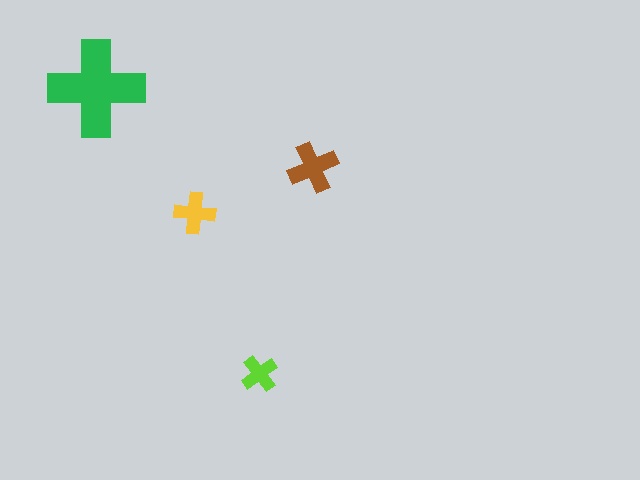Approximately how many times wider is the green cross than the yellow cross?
About 2.5 times wider.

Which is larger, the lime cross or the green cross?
The green one.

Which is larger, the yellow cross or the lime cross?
The yellow one.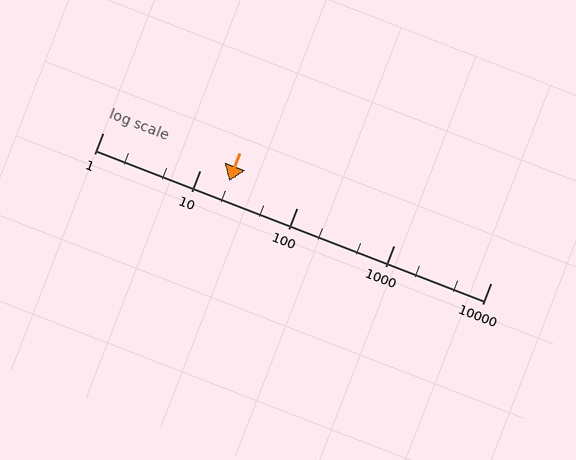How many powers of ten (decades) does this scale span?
The scale spans 4 decades, from 1 to 10000.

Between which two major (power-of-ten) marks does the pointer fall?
The pointer is between 10 and 100.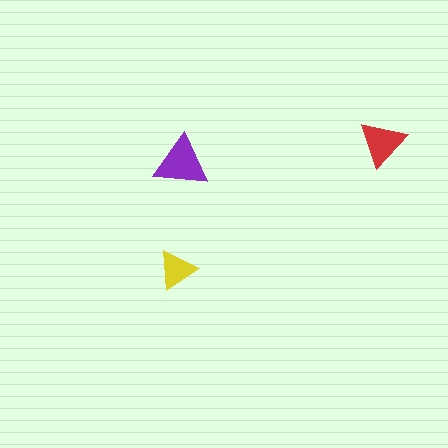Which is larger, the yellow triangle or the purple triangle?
The purple one.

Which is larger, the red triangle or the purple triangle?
The purple one.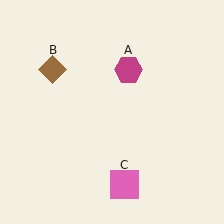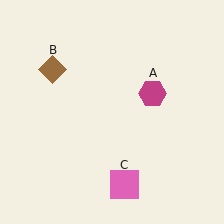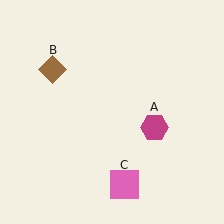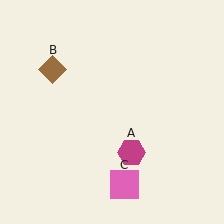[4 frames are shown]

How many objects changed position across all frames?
1 object changed position: magenta hexagon (object A).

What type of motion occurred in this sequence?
The magenta hexagon (object A) rotated clockwise around the center of the scene.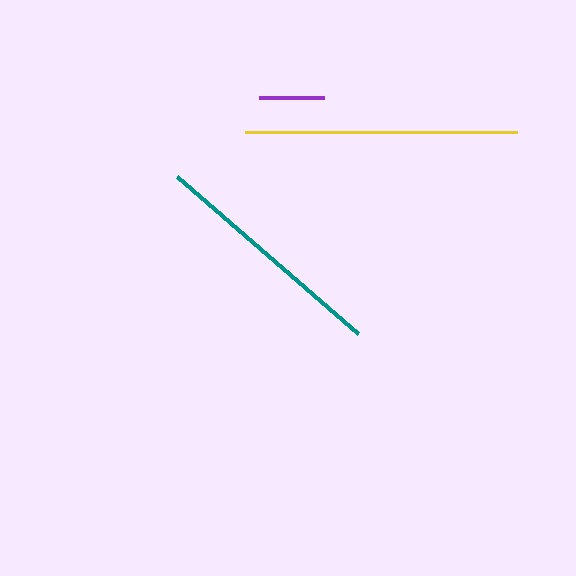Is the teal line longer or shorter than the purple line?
The teal line is longer than the purple line.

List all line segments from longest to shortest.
From longest to shortest: yellow, teal, purple.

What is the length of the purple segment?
The purple segment is approximately 65 pixels long.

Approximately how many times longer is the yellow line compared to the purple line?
The yellow line is approximately 4.2 times the length of the purple line.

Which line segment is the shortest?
The purple line is the shortest at approximately 65 pixels.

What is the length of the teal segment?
The teal segment is approximately 240 pixels long.